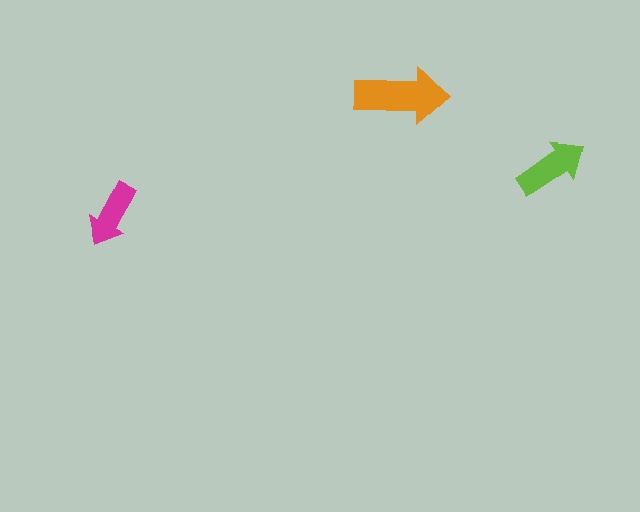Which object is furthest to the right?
The lime arrow is rightmost.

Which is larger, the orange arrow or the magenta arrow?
The orange one.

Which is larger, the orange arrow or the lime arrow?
The orange one.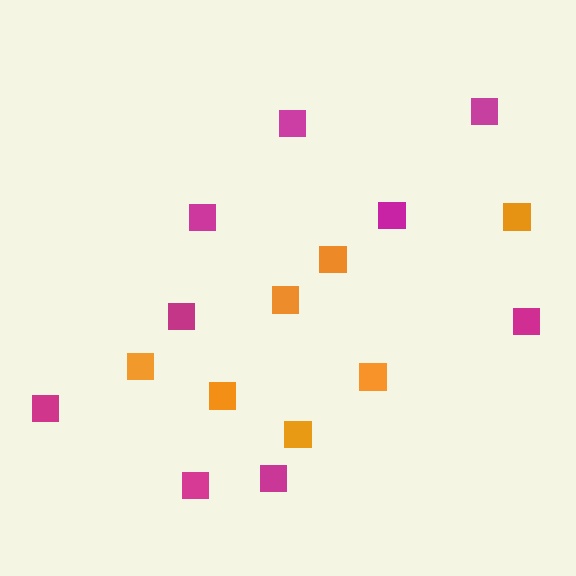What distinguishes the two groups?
There are 2 groups: one group of magenta squares (9) and one group of orange squares (7).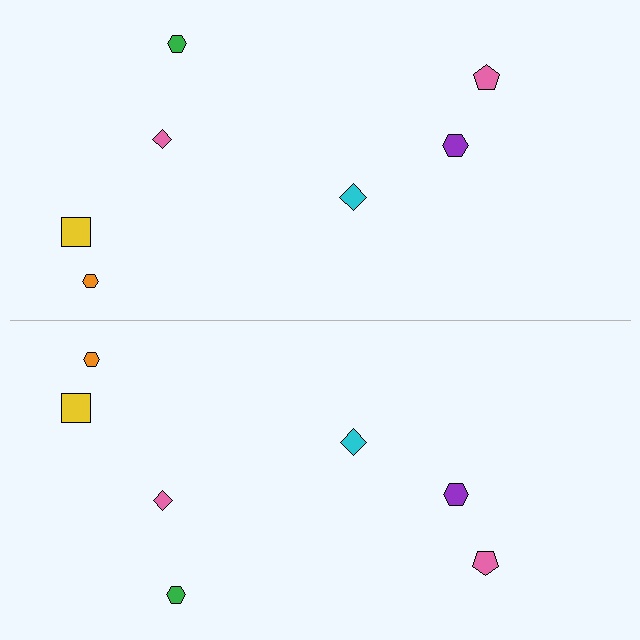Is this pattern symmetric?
Yes, this pattern has bilateral (reflection) symmetry.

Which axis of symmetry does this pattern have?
The pattern has a horizontal axis of symmetry running through the center of the image.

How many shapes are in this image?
There are 14 shapes in this image.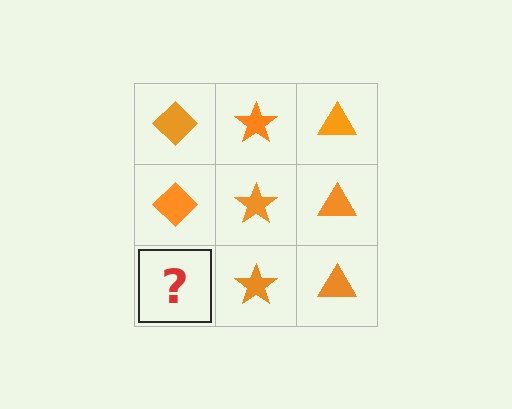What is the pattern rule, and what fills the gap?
The rule is that each column has a consistent shape. The gap should be filled with an orange diamond.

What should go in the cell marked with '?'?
The missing cell should contain an orange diamond.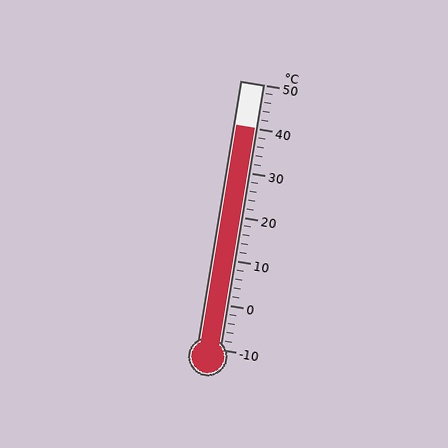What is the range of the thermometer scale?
The thermometer scale ranges from -10°C to 50°C.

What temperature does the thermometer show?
The thermometer shows approximately 40°C.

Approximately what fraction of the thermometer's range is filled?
The thermometer is filled to approximately 85% of its range.